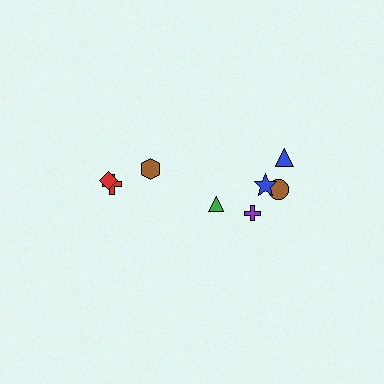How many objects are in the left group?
There are 3 objects.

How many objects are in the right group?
There are 5 objects.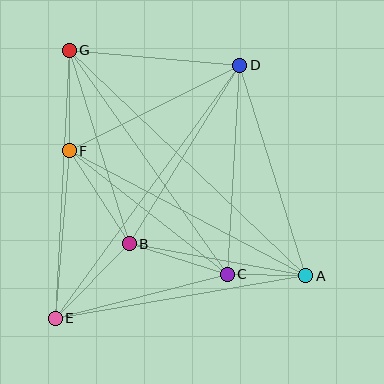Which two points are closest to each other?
Points A and C are closest to each other.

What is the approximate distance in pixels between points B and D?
The distance between B and D is approximately 210 pixels.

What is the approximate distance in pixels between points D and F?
The distance between D and F is approximately 191 pixels.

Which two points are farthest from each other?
Points A and G are farthest from each other.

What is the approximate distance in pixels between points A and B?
The distance between A and B is approximately 180 pixels.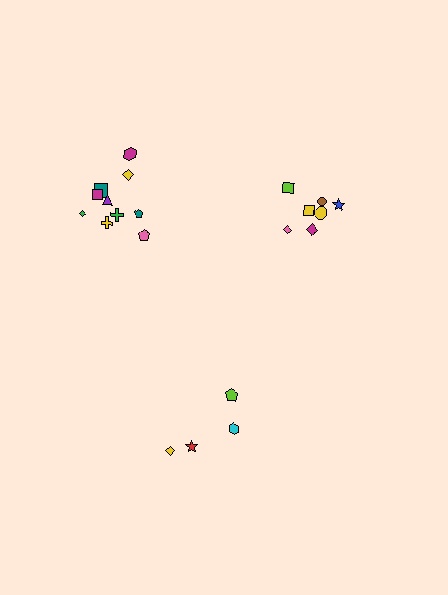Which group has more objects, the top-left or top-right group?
The top-left group.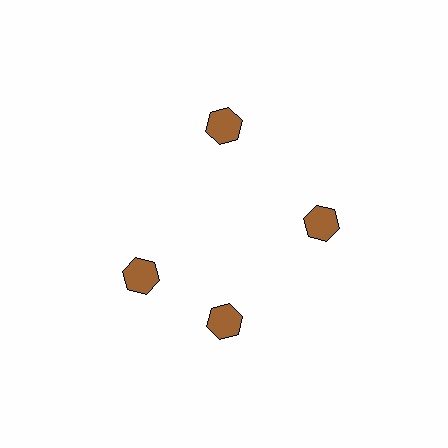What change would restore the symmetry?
The symmetry would be restored by rotating it back into even spacing with its neighbors so that all 4 hexagons sit at equal angles and equal distance from the center.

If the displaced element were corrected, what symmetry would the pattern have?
It would have 4-fold rotational symmetry — the pattern would map onto itself every 90 degrees.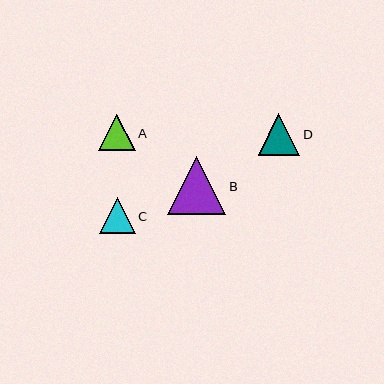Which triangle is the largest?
Triangle B is the largest with a size of approximately 58 pixels.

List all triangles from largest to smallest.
From largest to smallest: B, D, A, C.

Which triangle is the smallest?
Triangle C is the smallest with a size of approximately 36 pixels.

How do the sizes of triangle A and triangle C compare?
Triangle A and triangle C are approximately the same size.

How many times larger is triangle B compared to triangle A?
Triangle B is approximately 1.6 times the size of triangle A.